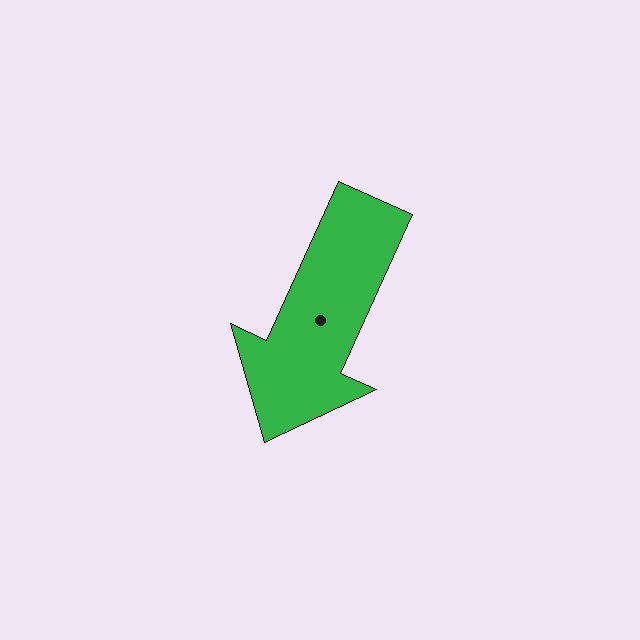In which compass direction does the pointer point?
Southwest.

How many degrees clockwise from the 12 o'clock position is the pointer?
Approximately 204 degrees.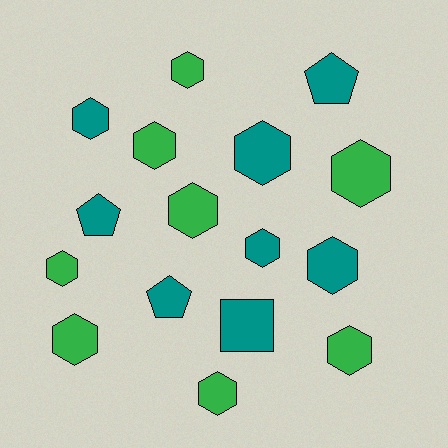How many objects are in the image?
There are 16 objects.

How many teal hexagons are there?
There are 4 teal hexagons.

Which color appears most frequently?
Green, with 8 objects.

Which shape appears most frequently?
Hexagon, with 12 objects.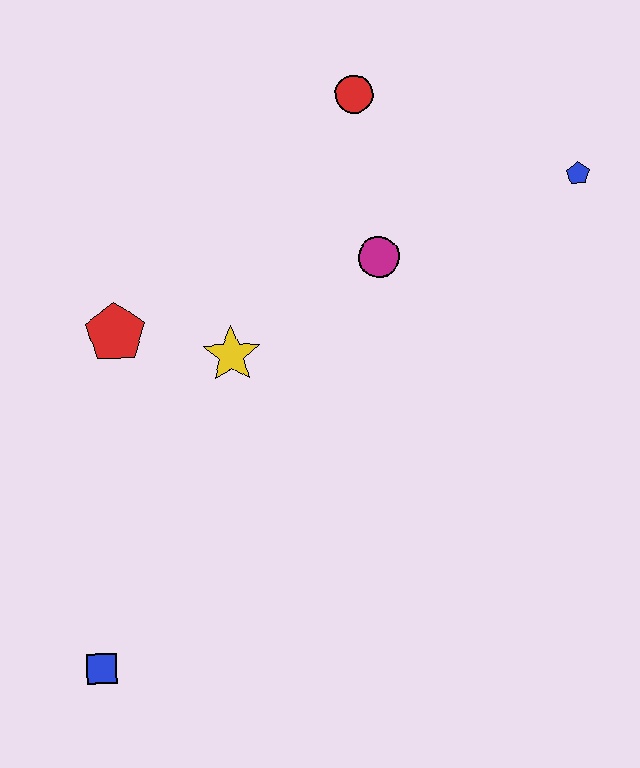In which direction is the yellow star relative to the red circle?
The yellow star is below the red circle.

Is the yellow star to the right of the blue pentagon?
No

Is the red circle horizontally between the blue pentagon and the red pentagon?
Yes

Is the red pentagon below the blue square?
No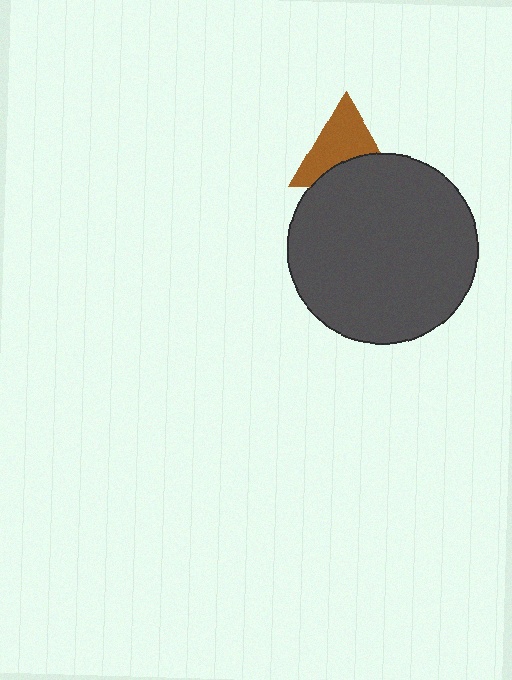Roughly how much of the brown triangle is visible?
About half of it is visible (roughly 62%).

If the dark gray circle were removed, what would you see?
You would see the complete brown triangle.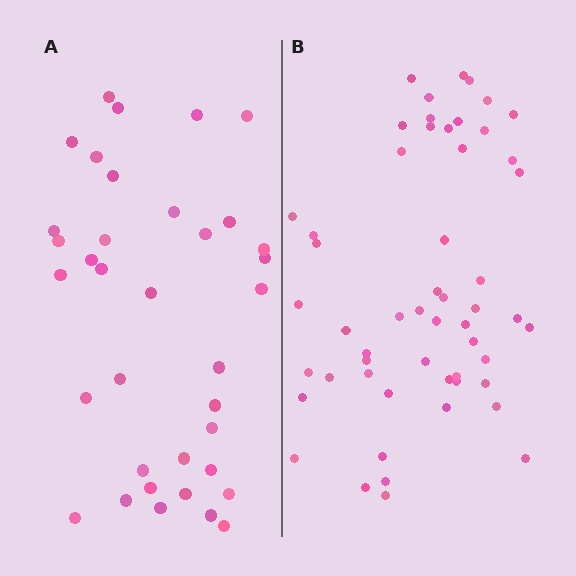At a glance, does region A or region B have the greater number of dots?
Region B (the right region) has more dots.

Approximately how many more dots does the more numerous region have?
Region B has approximately 20 more dots than region A.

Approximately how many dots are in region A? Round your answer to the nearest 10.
About 40 dots. (The exact count is 36, which rounds to 40.)